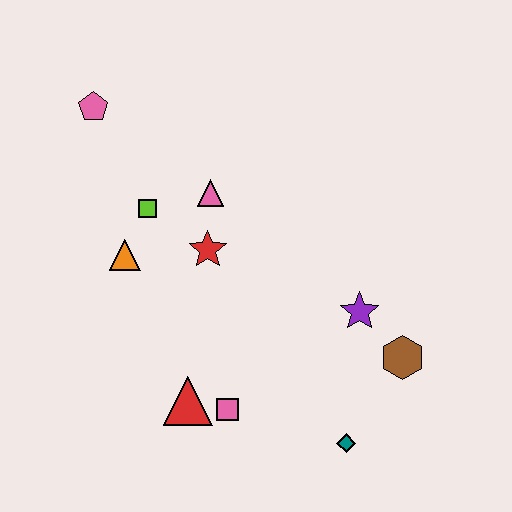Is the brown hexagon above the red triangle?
Yes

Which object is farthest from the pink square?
The pink pentagon is farthest from the pink square.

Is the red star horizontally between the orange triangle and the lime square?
No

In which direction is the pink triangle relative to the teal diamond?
The pink triangle is above the teal diamond.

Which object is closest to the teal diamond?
The brown hexagon is closest to the teal diamond.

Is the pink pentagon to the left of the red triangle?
Yes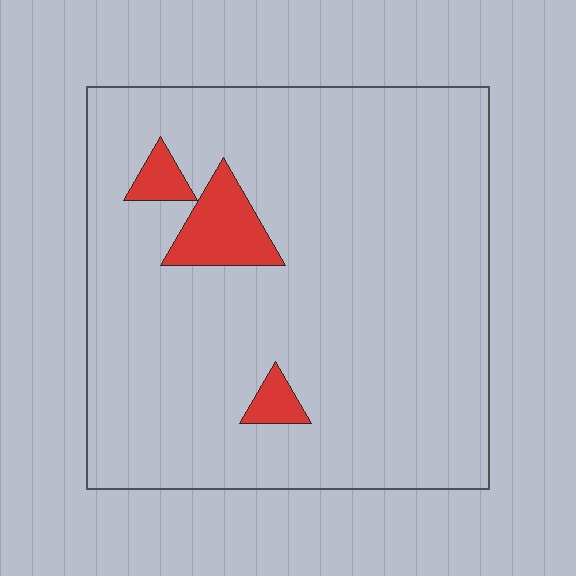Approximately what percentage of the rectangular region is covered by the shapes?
Approximately 5%.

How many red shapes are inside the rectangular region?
3.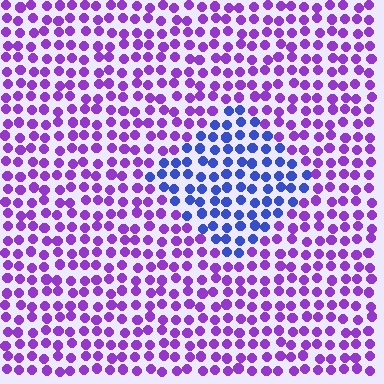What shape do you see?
I see a diamond.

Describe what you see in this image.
The image is filled with small purple elements in a uniform arrangement. A diamond-shaped region is visible where the elements are tinted to a slightly different hue, forming a subtle color boundary.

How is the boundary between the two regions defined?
The boundary is defined purely by a slight shift in hue (about 48 degrees). Spacing, size, and orientation are identical on both sides.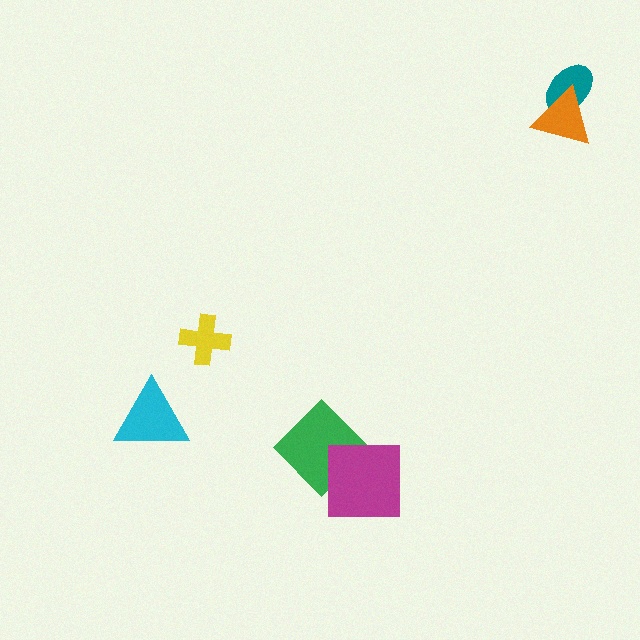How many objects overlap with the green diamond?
1 object overlaps with the green diamond.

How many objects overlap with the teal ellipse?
1 object overlaps with the teal ellipse.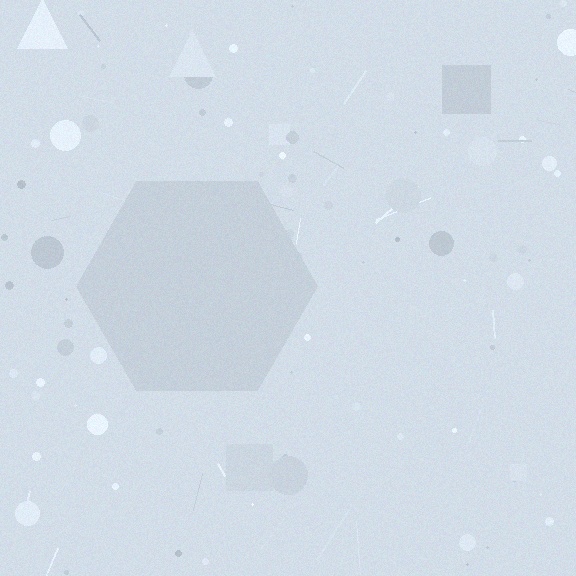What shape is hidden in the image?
A hexagon is hidden in the image.